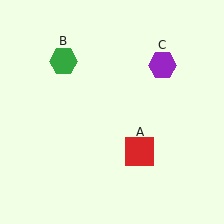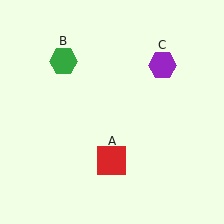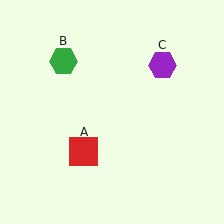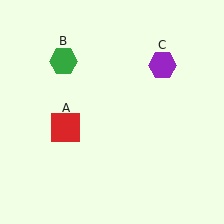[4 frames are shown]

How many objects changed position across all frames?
1 object changed position: red square (object A).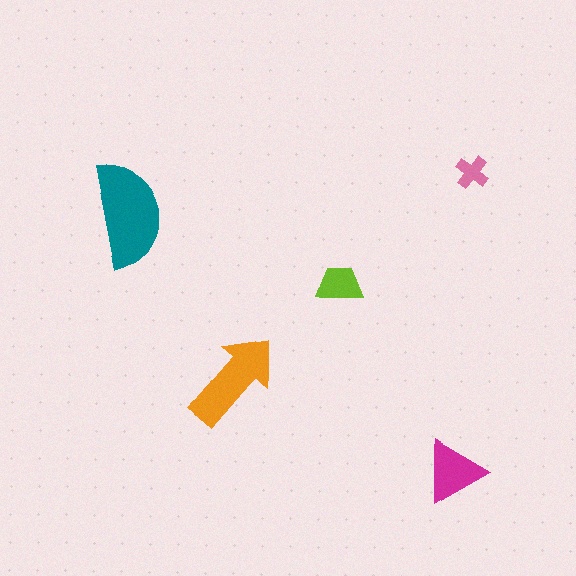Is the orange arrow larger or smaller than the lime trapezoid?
Larger.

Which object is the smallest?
The pink cross.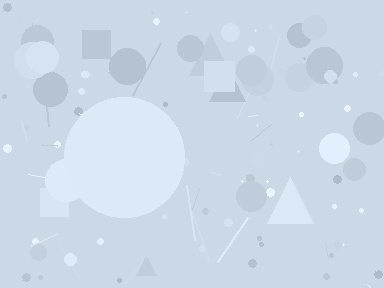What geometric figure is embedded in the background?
A circle is embedded in the background.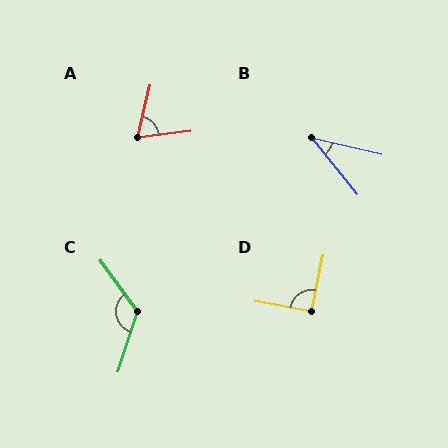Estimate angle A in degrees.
Approximately 70 degrees.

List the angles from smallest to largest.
B (37°), A (70°), D (91°), C (126°).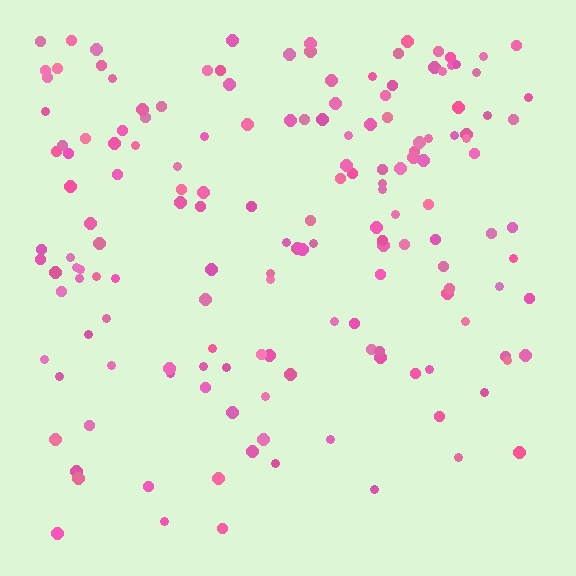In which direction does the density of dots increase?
From bottom to top, with the top side densest.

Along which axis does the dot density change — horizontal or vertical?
Vertical.